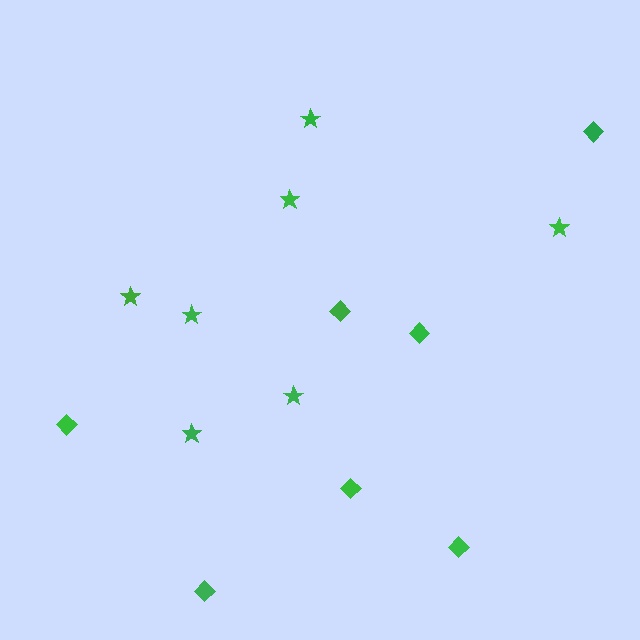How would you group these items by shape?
There are 2 groups: one group of stars (7) and one group of diamonds (7).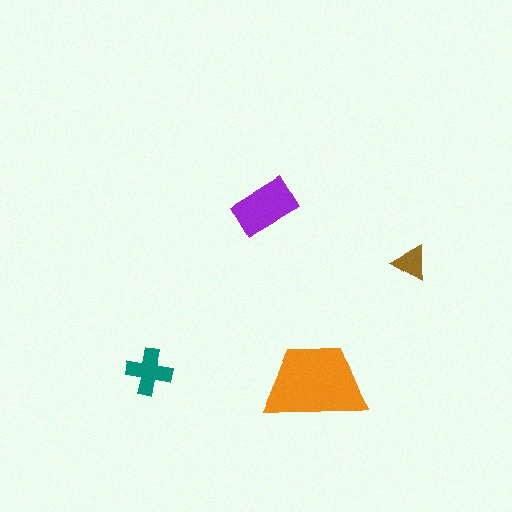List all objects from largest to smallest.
The orange trapezoid, the purple rectangle, the teal cross, the brown triangle.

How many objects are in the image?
There are 4 objects in the image.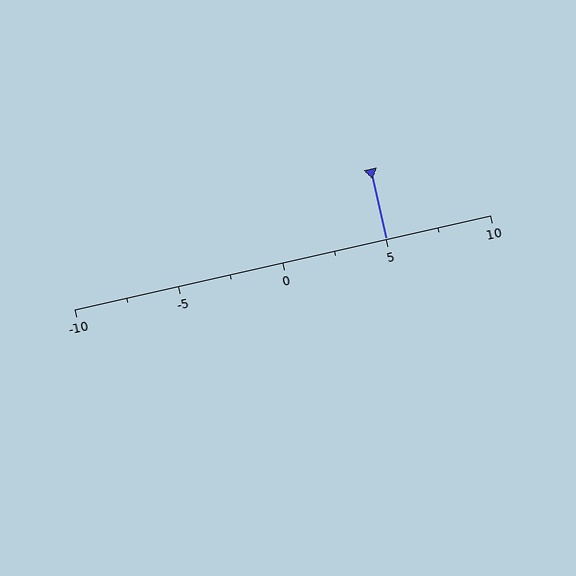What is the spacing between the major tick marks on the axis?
The major ticks are spaced 5 apart.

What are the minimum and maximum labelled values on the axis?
The axis runs from -10 to 10.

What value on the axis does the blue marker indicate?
The marker indicates approximately 5.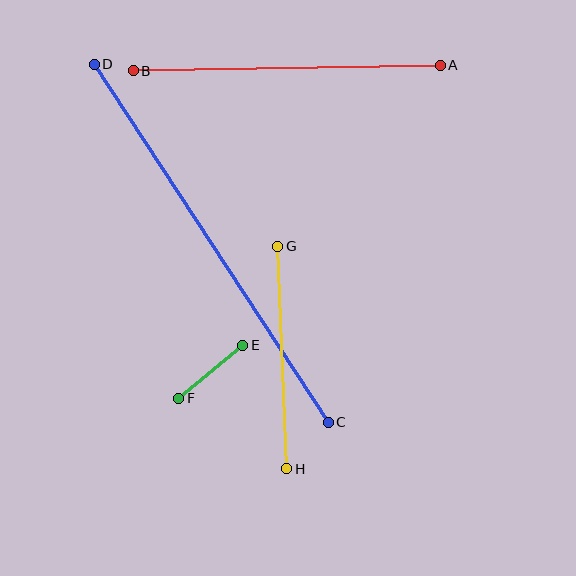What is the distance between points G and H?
The distance is approximately 222 pixels.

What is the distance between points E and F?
The distance is approximately 83 pixels.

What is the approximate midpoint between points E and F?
The midpoint is at approximately (211, 372) pixels.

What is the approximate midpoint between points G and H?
The midpoint is at approximately (282, 358) pixels.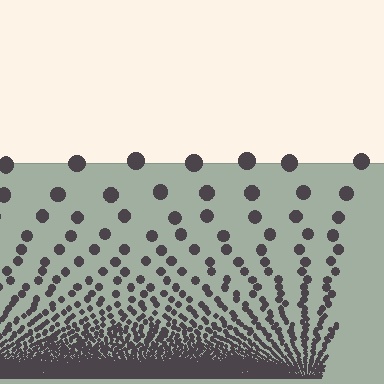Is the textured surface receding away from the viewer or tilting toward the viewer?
The surface appears to tilt toward the viewer. Texture elements get larger and sparser toward the top.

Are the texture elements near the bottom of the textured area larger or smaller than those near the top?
Smaller. The gradient is inverted — elements near the bottom are smaller and denser.